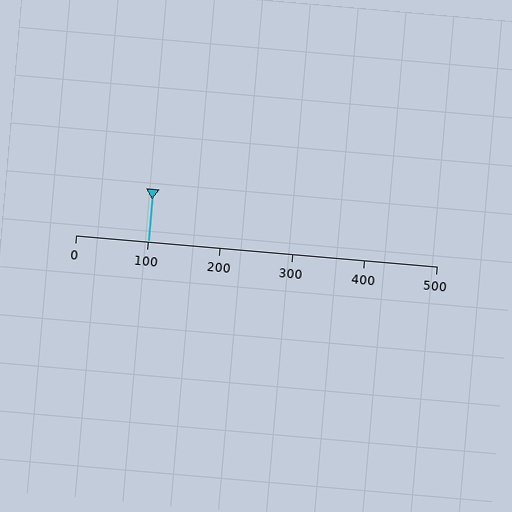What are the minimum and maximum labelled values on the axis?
The axis runs from 0 to 500.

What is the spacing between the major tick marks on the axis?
The major ticks are spaced 100 apart.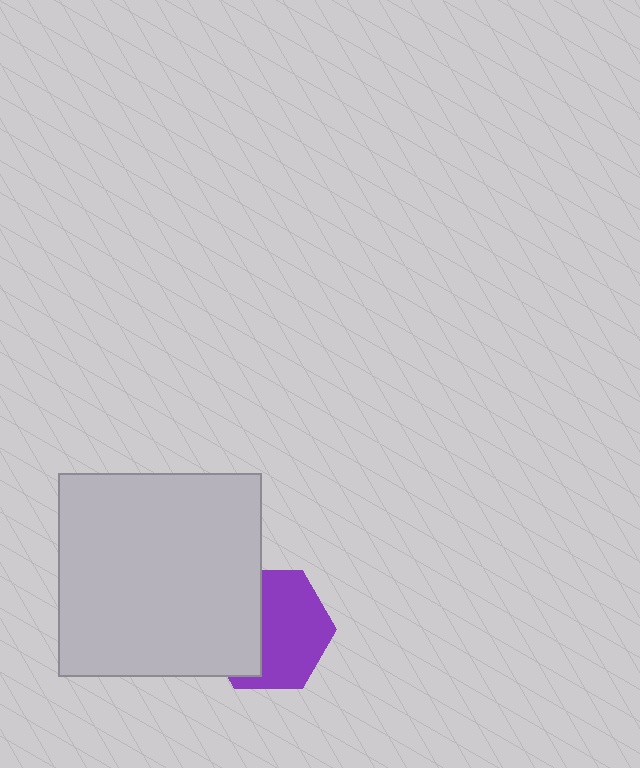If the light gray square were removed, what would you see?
You would see the complete purple hexagon.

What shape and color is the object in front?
The object in front is a light gray square.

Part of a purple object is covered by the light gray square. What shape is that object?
It is a hexagon.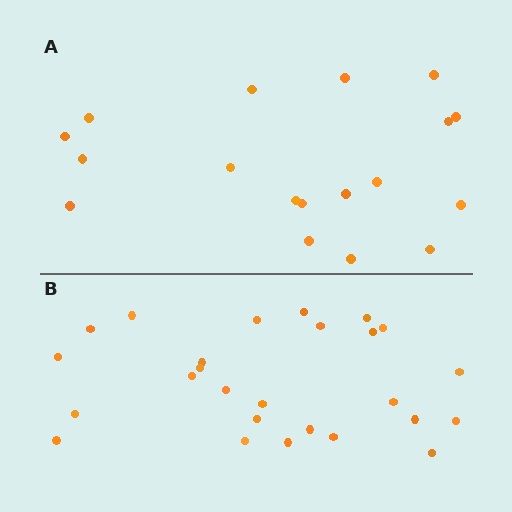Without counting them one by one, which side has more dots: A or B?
Region B (the bottom region) has more dots.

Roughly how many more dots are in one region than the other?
Region B has roughly 8 or so more dots than region A.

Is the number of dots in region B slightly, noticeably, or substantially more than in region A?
Region B has noticeably more, but not dramatically so. The ratio is roughly 1.4 to 1.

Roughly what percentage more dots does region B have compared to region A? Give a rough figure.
About 45% more.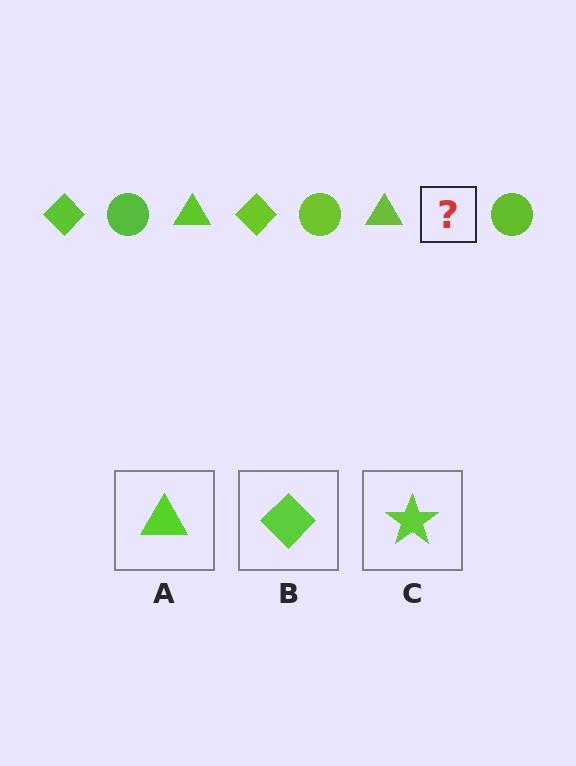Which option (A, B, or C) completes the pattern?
B.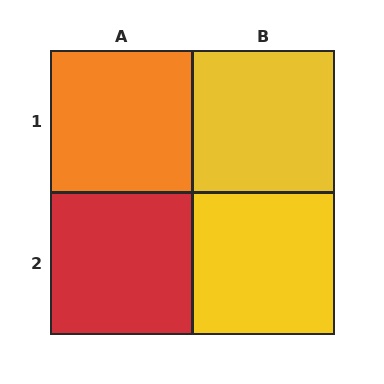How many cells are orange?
1 cell is orange.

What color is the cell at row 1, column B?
Yellow.